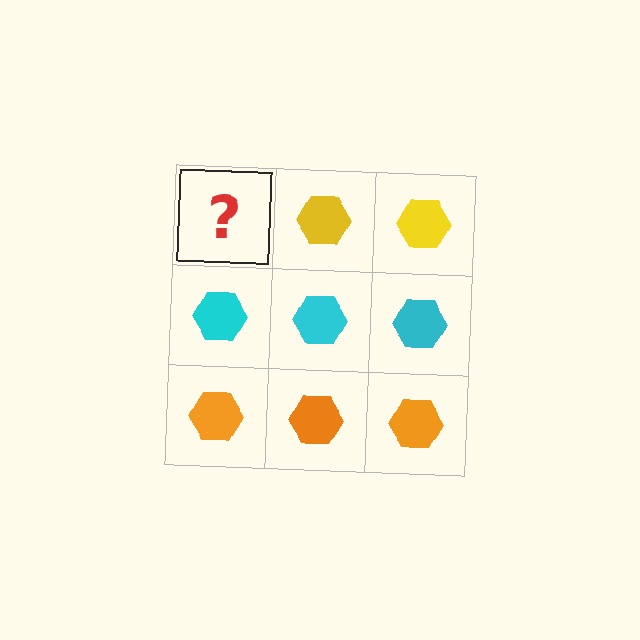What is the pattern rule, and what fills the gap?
The rule is that each row has a consistent color. The gap should be filled with a yellow hexagon.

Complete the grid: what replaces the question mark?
The question mark should be replaced with a yellow hexagon.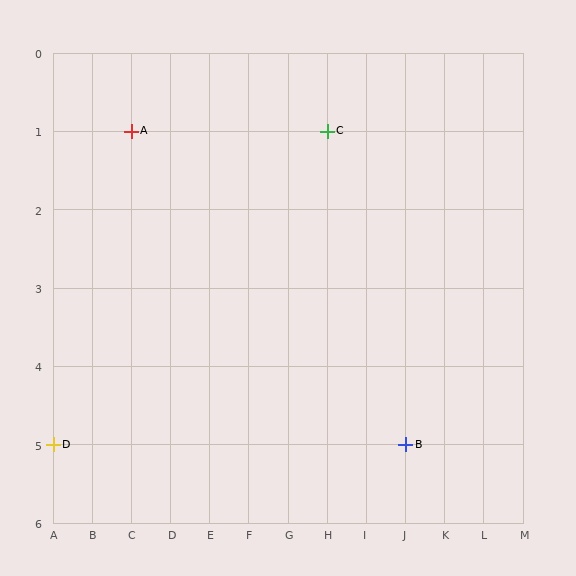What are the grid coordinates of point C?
Point C is at grid coordinates (H, 1).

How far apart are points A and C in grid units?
Points A and C are 5 columns apart.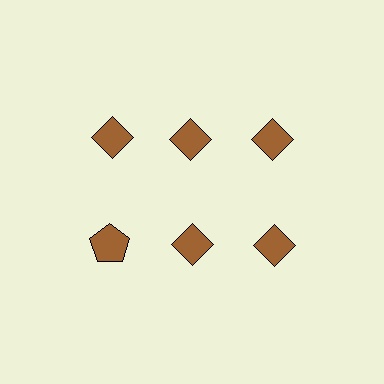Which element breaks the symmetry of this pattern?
The brown pentagon in the second row, leftmost column breaks the symmetry. All other shapes are brown diamonds.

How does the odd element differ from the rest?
It has a different shape: pentagon instead of diamond.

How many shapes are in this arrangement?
There are 6 shapes arranged in a grid pattern.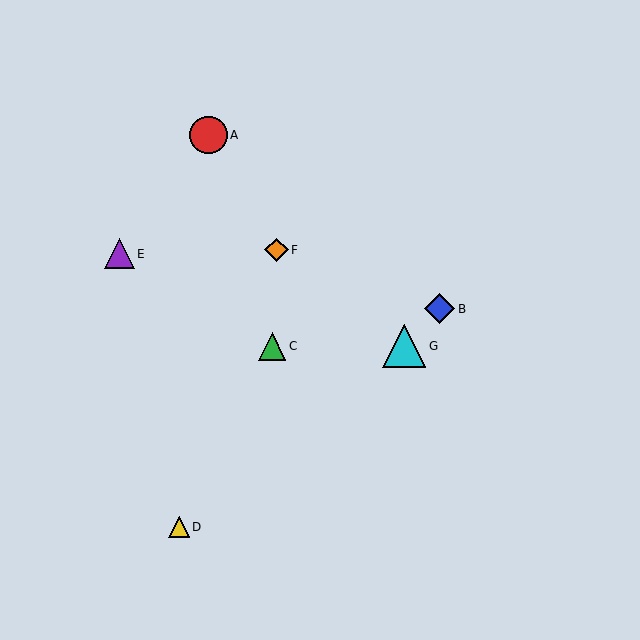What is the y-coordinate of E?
Object E is at y≈254.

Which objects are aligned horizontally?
Objects C, G are aligned horizontally.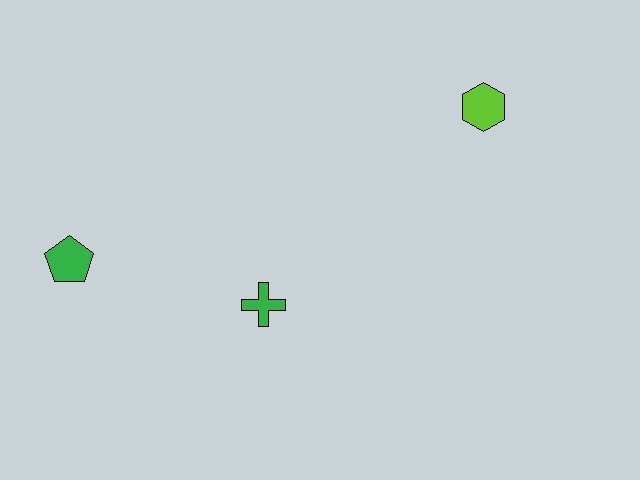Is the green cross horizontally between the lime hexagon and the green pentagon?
Yes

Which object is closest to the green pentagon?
The green cross is closest to the green pentagon.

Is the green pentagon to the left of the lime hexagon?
Yes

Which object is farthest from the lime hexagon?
The green pentagon is farthest from the lime hexagon.